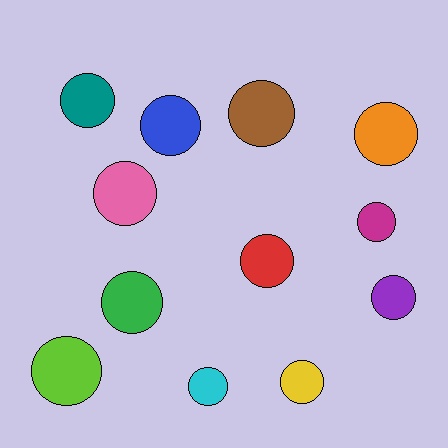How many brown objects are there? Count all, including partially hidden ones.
There is 1 brown object.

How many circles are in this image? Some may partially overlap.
There are 12 circles.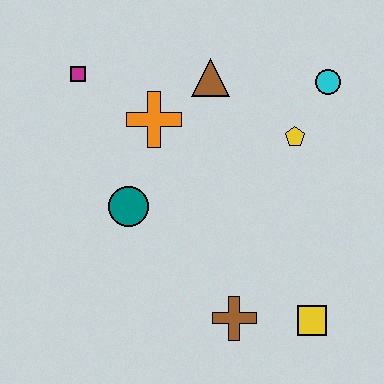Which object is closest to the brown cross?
The yellow square is closest to the brown cross.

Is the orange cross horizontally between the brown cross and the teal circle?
Yes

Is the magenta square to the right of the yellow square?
No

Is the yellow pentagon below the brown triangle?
Yes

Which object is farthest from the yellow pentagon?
The magenta square is farthest from the yellow pentagon.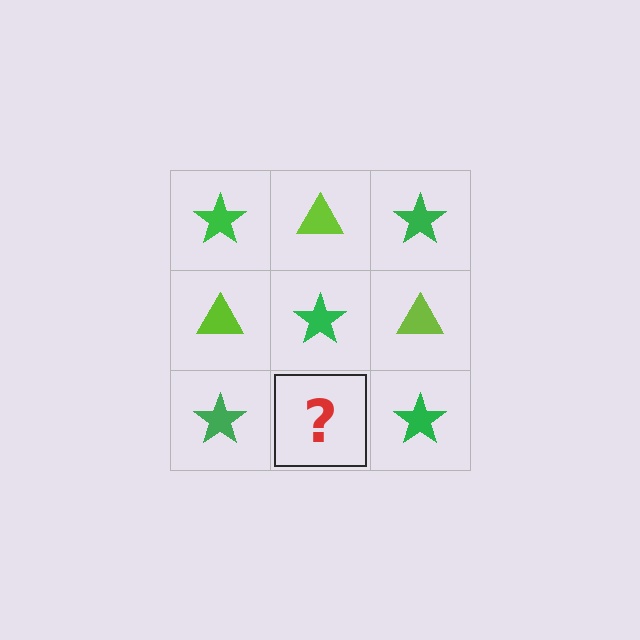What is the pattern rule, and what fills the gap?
The rule is that it alternates green star and lime triangle in a checkerboard pattern. The gap should be filled with a lime triangle.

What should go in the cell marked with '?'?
The missing cell should contain a lime triangle.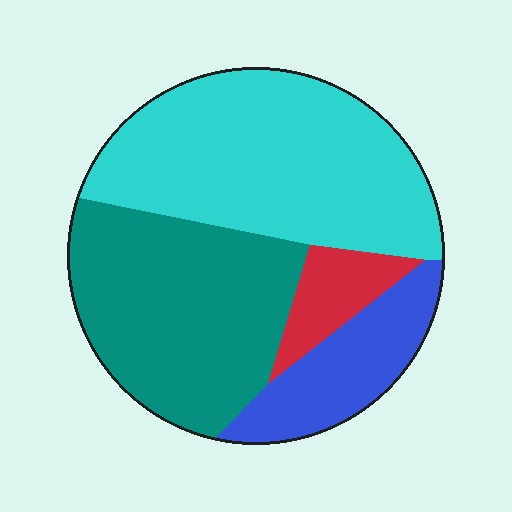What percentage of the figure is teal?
Teal takes up between a quarter and a half of the figure.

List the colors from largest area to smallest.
From largest to smallest: cyan, teal, blue, red.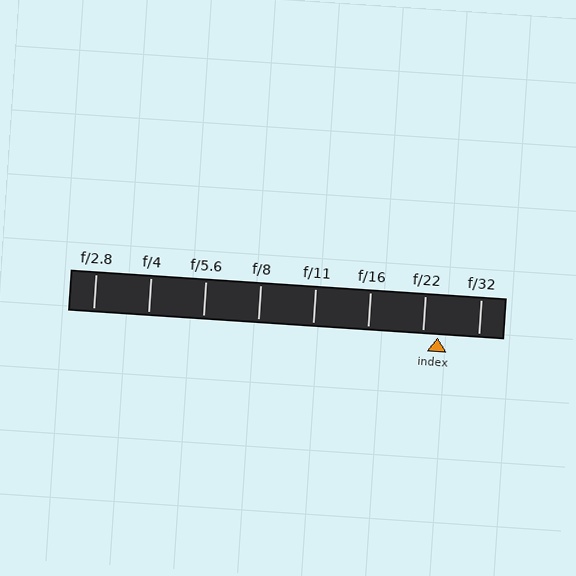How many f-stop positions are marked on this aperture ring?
There are 8 f-stop positions marked.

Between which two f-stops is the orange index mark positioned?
The index mark is between f/22 and f/32.